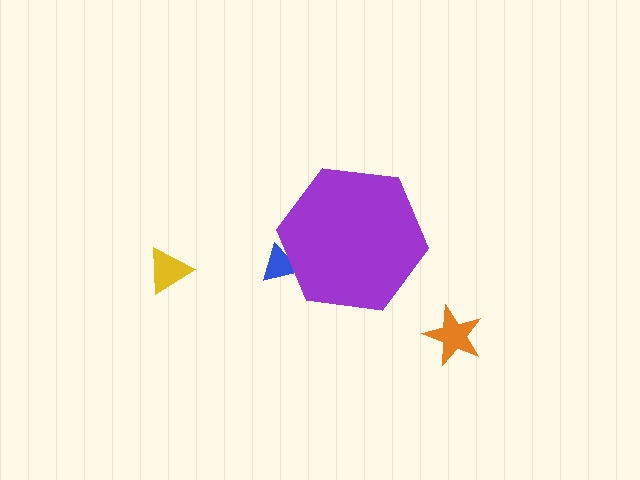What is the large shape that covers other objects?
A purple hexagon.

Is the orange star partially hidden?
No, the orange star is fully visible.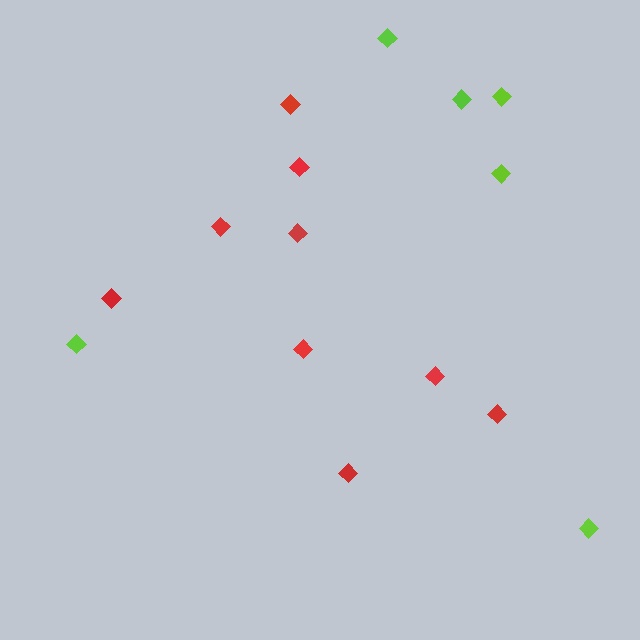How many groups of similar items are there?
There are 2 groups: one group of red diamonds (9) and one group of lime diamonds (6).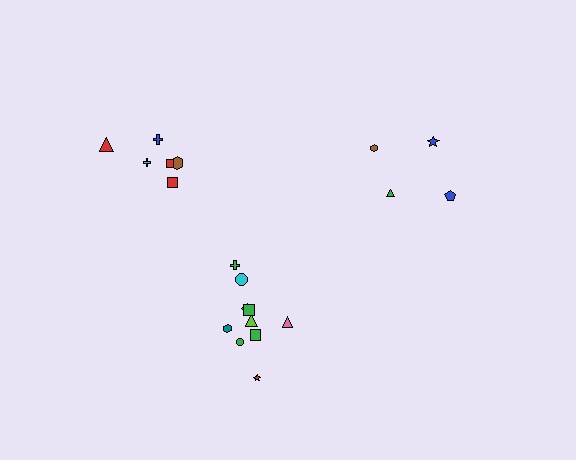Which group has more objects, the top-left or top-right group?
The top-left group.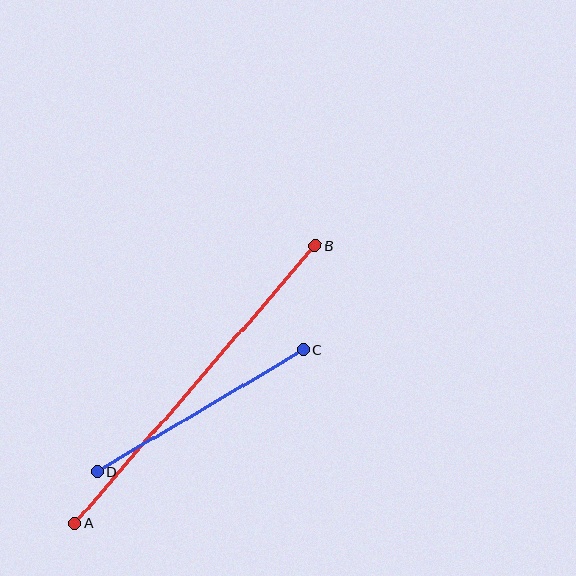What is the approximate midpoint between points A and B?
The midpoint is at approximately (195, 384) pixels.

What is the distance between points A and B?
The distance is approximately 366 pixels.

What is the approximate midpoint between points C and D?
The midpoint is at approximately (200, 411) pixels.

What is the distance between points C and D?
The distance is approximately 239 pixels.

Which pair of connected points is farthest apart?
Points A and B are farthest apart.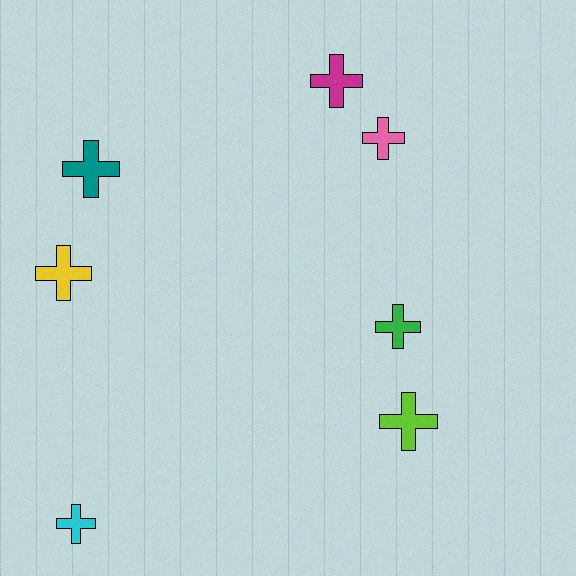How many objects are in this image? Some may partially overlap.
There are 7 objects.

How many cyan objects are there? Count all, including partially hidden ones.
There is 1 cyan object.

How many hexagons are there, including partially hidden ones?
There are no hexagons.